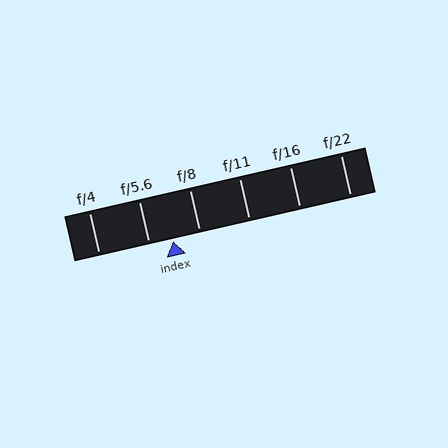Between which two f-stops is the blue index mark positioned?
The index mark is between f/5.6 and f/8.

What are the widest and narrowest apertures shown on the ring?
The widest aperture shown is f/4 and the narrowest is f/22.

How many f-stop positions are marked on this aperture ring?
There are 6 f-stop positions marked.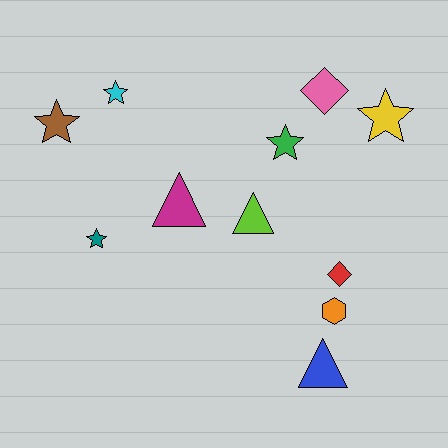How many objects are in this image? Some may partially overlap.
There are 11 objects.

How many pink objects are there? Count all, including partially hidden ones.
There is 1 pink object.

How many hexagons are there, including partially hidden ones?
There is 1 hexagon.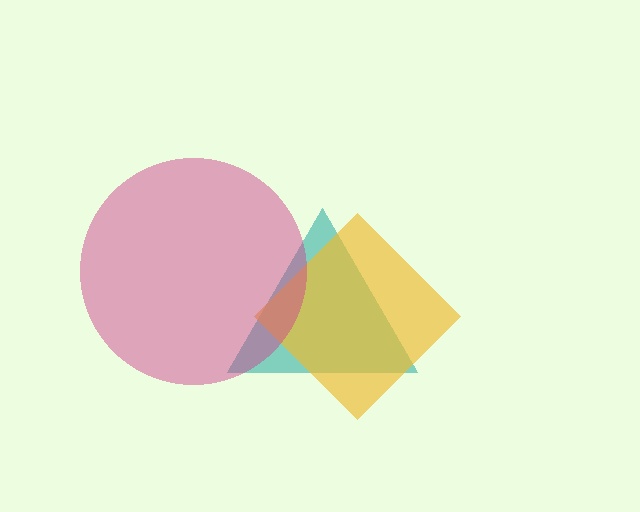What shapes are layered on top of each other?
The layered shapes are: a teal triangle, a yellow diamond, a magenta circle.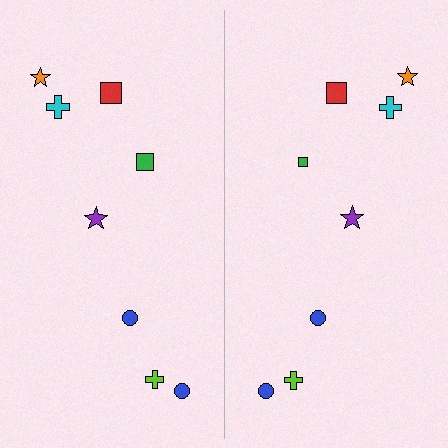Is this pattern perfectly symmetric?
No, the pattern is not perfectly symmetric. The green square on the right side has a different size than its mirror counterpart.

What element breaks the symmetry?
The green square on the right side has a different size than its mirror counterpart.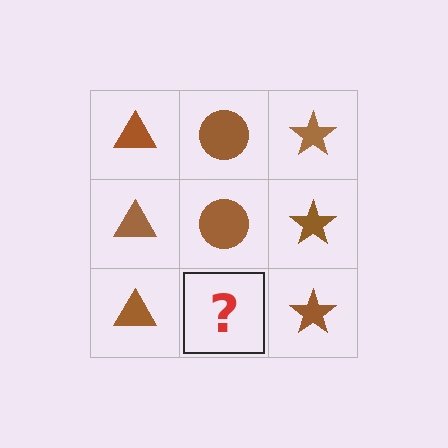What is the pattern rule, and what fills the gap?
The rule is that each column has a consistent shape. The gap should be filled with a brown circle.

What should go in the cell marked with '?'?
The missing cell should contain a brown circle.